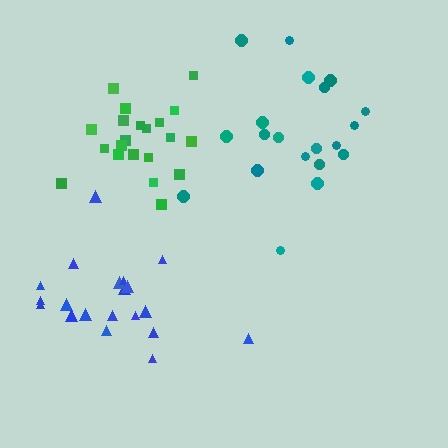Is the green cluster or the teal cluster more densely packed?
Green.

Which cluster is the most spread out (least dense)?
Teal.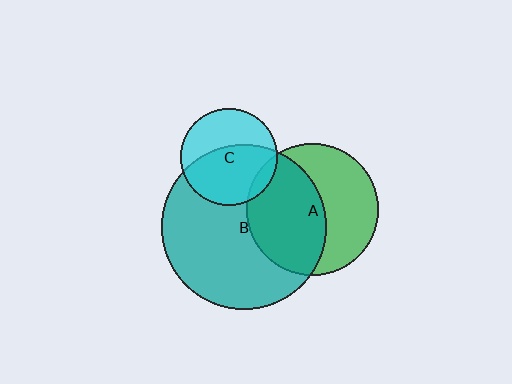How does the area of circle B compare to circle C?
Approximately 2.9 times.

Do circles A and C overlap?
Yes.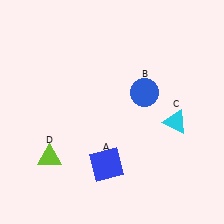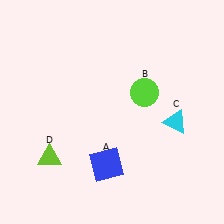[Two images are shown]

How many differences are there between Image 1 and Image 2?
There is 1 difference between the two images.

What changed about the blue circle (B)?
In Image 1, B is blue. In Image 2, it changed to lime.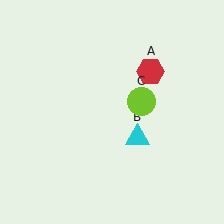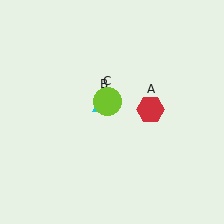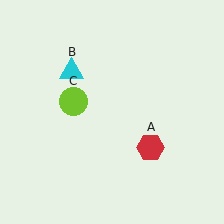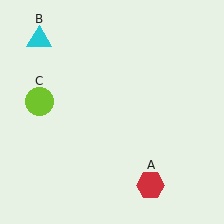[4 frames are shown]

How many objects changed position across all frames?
3 objects changed position: red hexagon (object A), cyan triangle (object B), lime circle (object C).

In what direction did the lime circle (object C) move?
The lime circle (object C) moved left.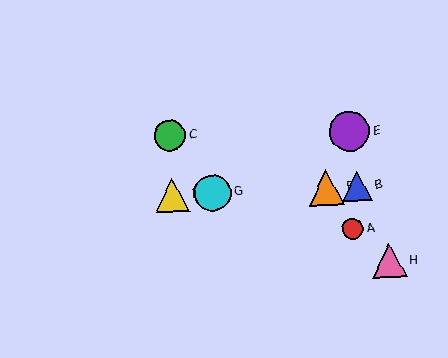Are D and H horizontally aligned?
No, D is at y≈195 and H is at y≈261.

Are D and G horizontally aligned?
Yes, both are at y≈195.